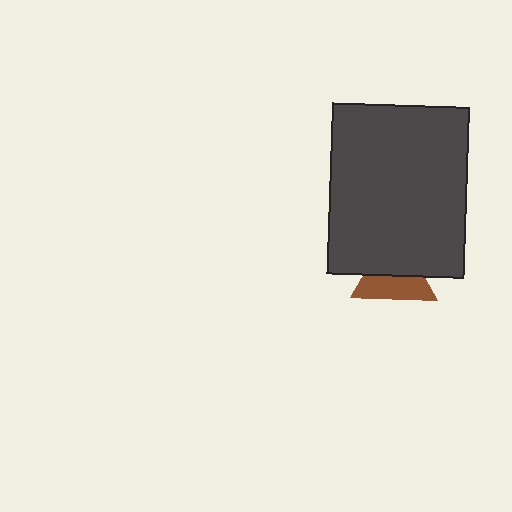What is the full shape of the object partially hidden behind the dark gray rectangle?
The partially hidden object is a brown triangle.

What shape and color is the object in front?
The object in front is a dark gray rectangle.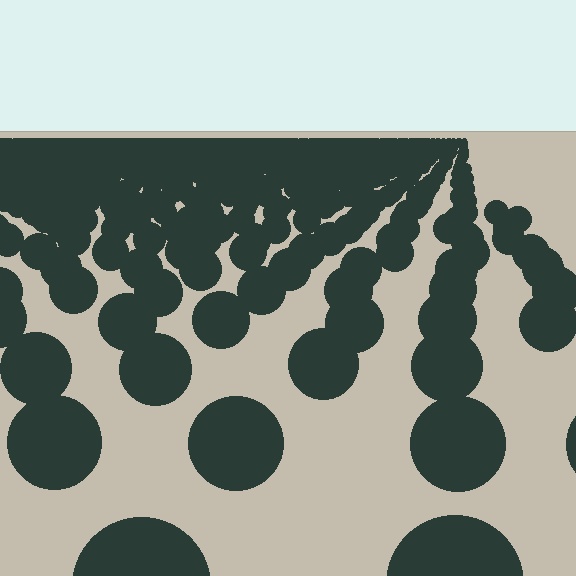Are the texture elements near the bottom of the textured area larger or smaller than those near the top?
Larger. Near the bottom, elements are closer to the viewer and appear at a bigger on-screen size.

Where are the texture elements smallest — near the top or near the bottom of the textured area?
Near the top.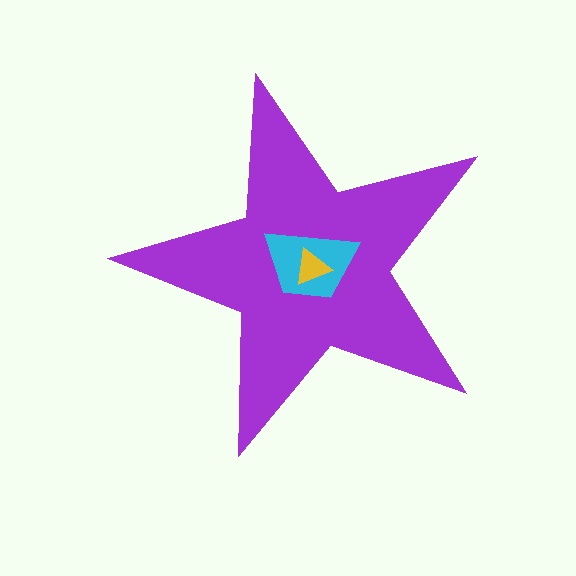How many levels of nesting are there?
3.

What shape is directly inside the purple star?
The cyan trapezoid.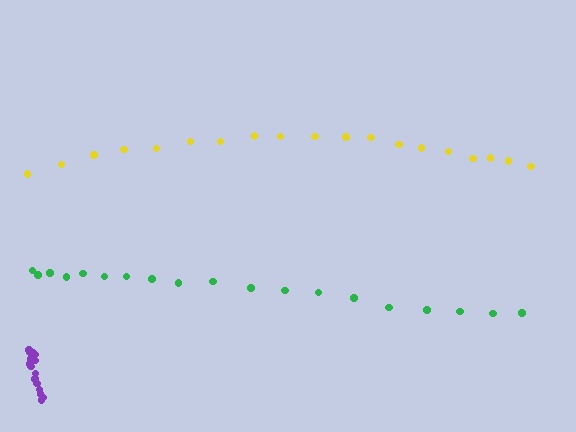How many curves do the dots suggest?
There are 3 distinct paths.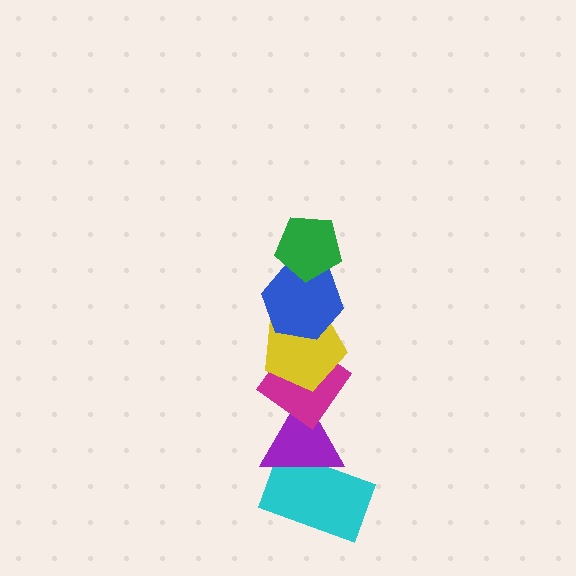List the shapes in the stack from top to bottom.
From top to bottom: the green pentagon, the blue hexagon, the yellow pentagon, the magenta diamond, the purple triangle, the cyan rectangle.